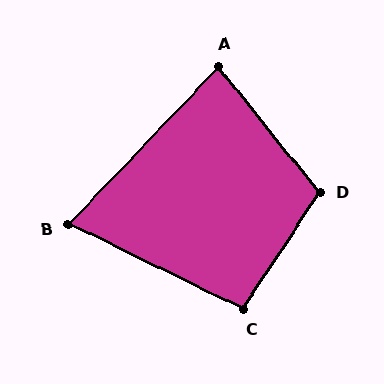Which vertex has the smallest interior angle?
B, at approximately 72 degrees.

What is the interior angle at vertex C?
Approximately 97 degrees (obtuse).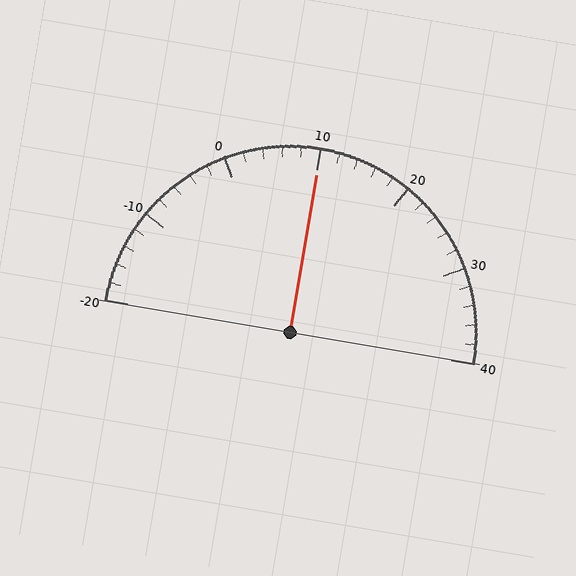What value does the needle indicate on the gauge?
The needle indicates approximately 10.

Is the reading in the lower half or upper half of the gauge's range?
The reading is in the upper half of the range (-20 to 40).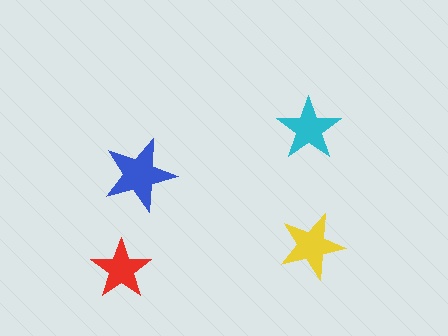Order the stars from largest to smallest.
the blue one, the yellow one, the cyan one, the red one.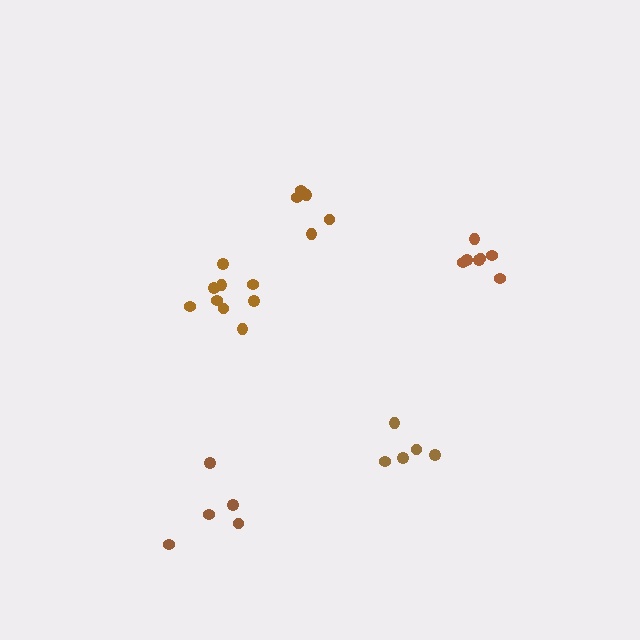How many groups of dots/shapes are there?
There are 5 groups.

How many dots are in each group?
Group 1: 5 dots, Group 2: 9 dots, Group 3: 5 dots, Group 4: 5 dots, Group 5: 7 dots (31 total).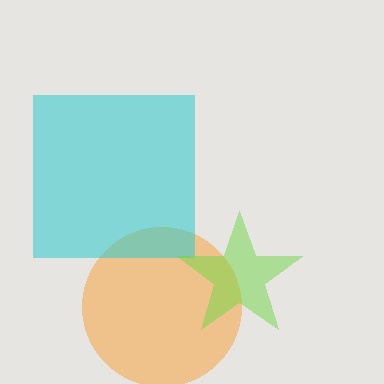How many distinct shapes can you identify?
There are 3 distinct shapes: an orange circle, a cyan square, a lime star.